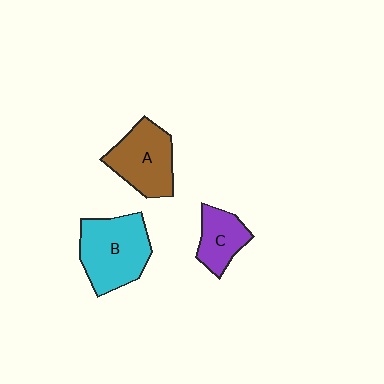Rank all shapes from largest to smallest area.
From largest to smallest: B (cyan), A (brown), C (purple).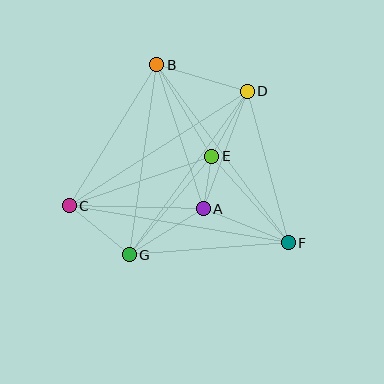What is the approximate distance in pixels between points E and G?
The distance between E and G is approximately 129 pixels.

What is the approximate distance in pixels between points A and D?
The distance between A and D is approximately 125 pixels.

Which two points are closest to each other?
Points A and E are closest to each other.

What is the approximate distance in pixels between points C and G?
The distance between C and G is approximately 78 pixels.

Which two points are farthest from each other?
Points C and F are farthest from each other.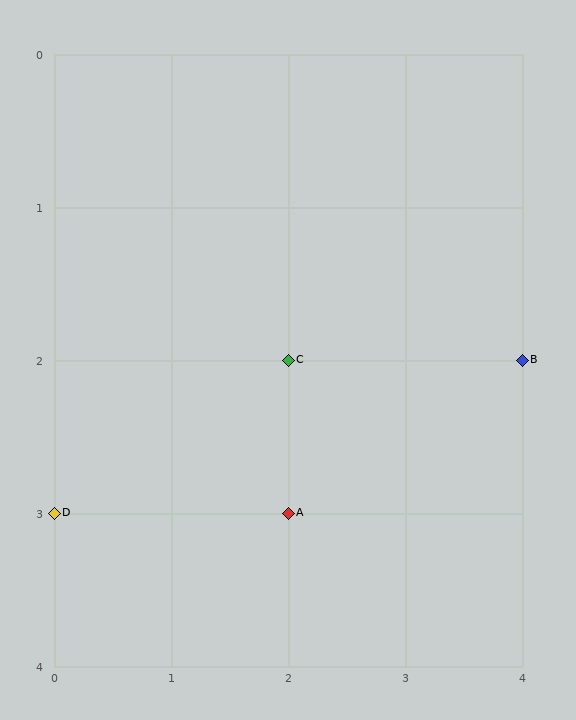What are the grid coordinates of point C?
Point C is at grid coordinates (2, 2).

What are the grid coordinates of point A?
Point A is at grid coordinates (2, 3).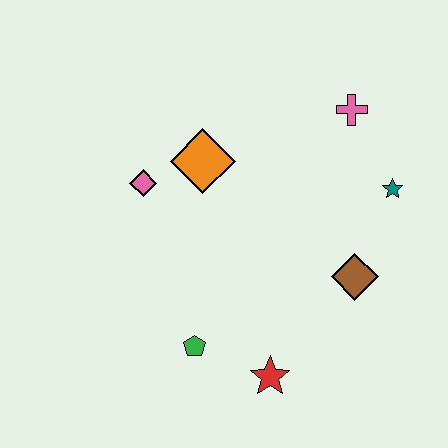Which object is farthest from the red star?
The pink cross is farthest from the red star.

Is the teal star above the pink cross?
No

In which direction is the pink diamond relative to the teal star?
The pink diamond is to the left of the teal star.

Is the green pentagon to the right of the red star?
No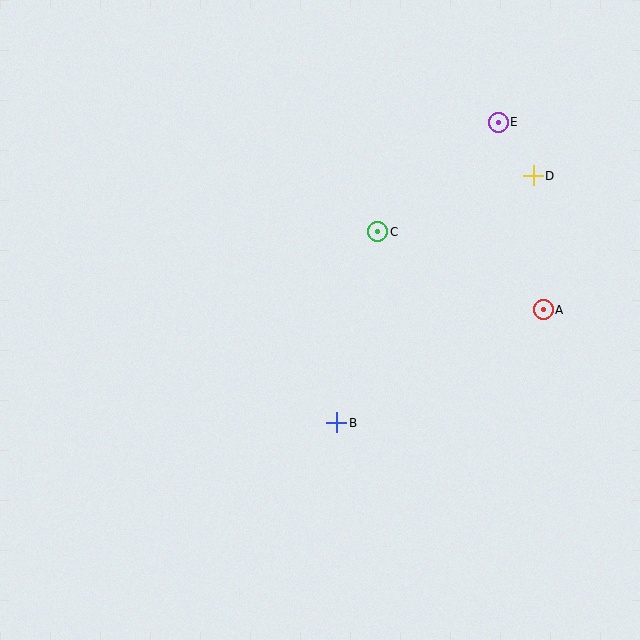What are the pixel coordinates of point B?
Point B is at (337, 423).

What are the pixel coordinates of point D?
Point D is at (533, 176).